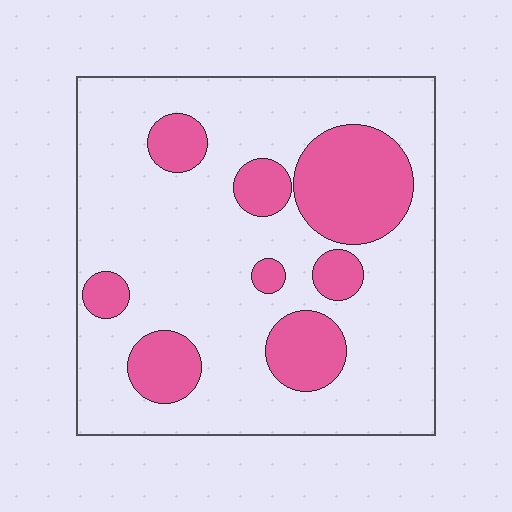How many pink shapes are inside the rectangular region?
8.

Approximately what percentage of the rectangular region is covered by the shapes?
Approximately 25%.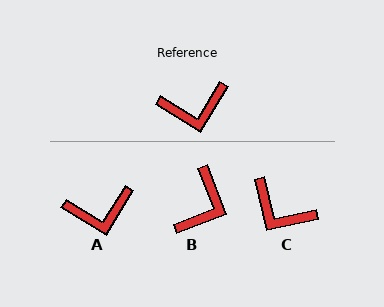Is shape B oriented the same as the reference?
No, it is off by about 53 degrees.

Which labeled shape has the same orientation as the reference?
A.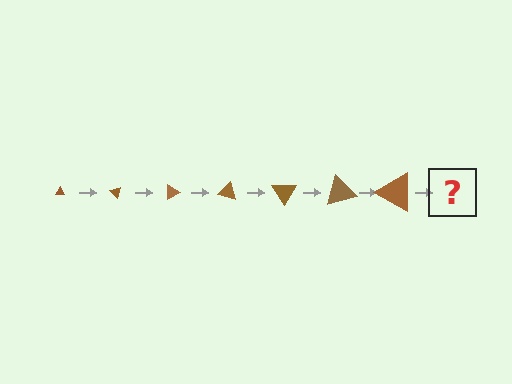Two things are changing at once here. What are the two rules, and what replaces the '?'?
The two rules are that the triangle grows larger each step and it rotates 45 degrees each step. The '?' should be a triangle, larger than the previous one and rotated 315 degrees from the start.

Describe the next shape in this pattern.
It should be a triangle, larger than the previous one and rotated 315 degrees from the start.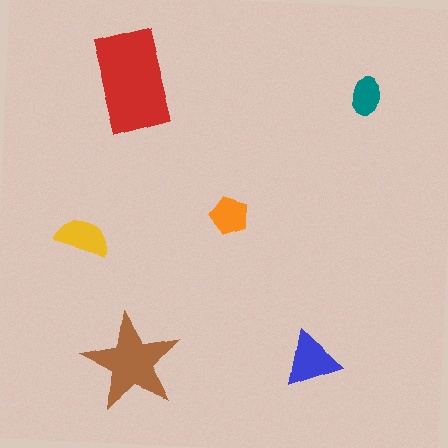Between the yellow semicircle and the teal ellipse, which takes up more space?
The yellow semicircle.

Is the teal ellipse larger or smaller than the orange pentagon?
Smaller.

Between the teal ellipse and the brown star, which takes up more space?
The brown star.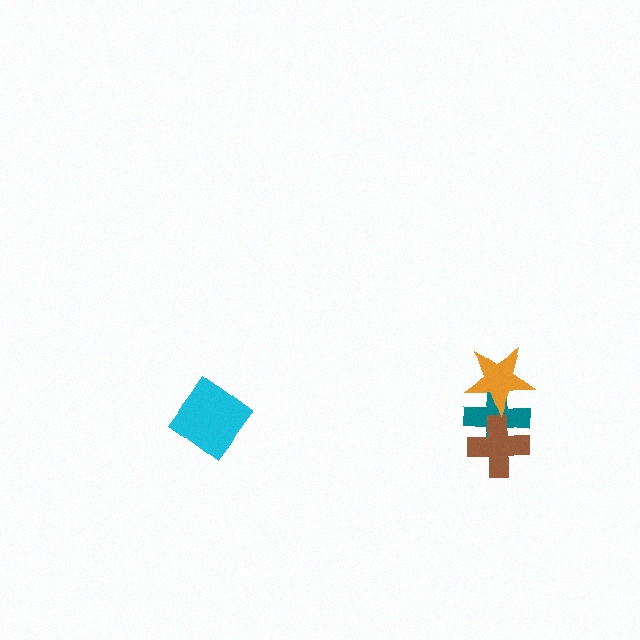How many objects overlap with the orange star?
1 object overlaps with the orange star.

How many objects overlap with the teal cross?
2 objects overlap with the teal cross.